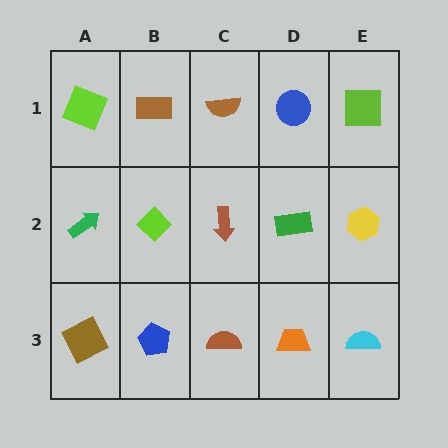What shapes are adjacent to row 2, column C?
A brown semicircle (row 1, column C), a brown semicircle (row 3, column C), a lime diamond (row 2, column B), a green rectangle (row 2, column D).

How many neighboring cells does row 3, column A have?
2.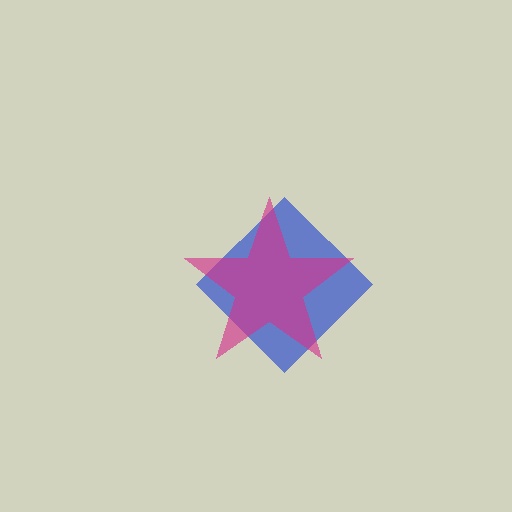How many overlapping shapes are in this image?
There are 2 overlapping shapes in the image.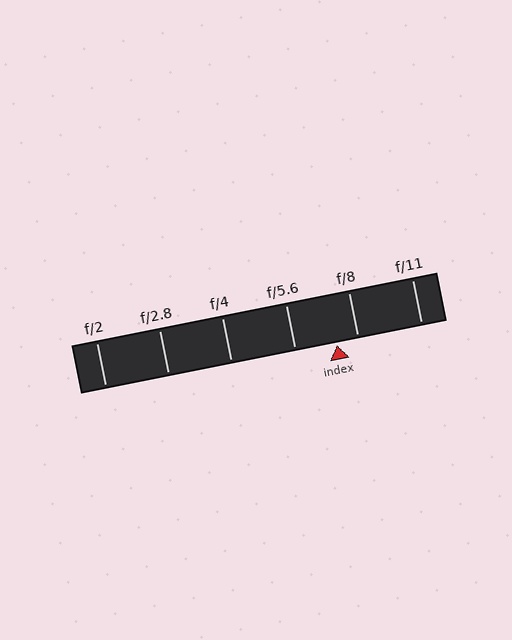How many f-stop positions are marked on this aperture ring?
There are 6 f-stop positions marked.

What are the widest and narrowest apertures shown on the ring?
The widest aperture shown is f/2 and the narrowest is f/11.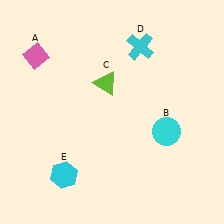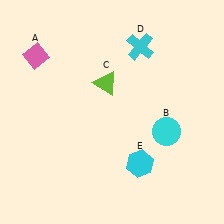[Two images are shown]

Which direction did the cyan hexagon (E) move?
The cyan hexagon (E) moved right.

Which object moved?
The cyan hexagon (E) moved right.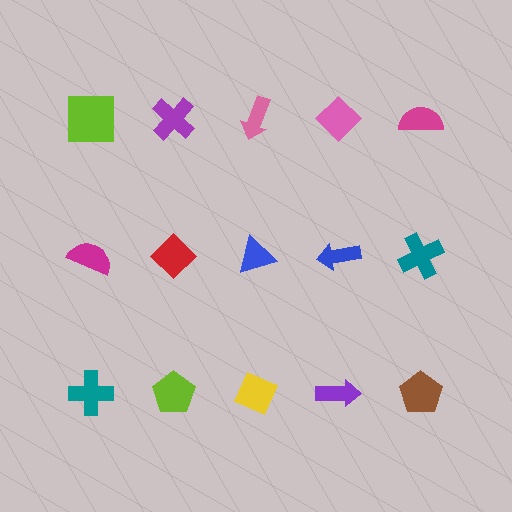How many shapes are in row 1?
5 shapes.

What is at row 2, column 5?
A teal cross.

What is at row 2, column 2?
A red diamond.